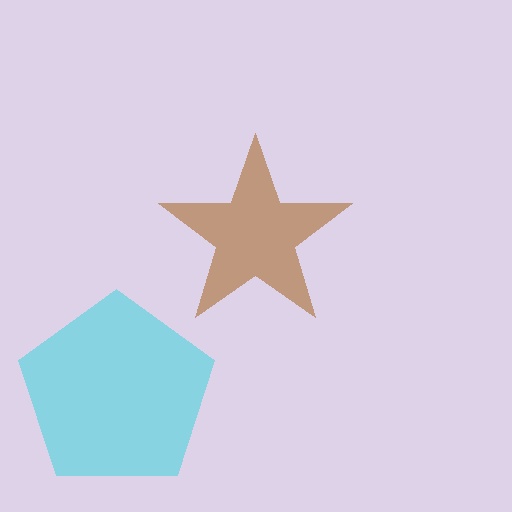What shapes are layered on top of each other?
The layered shapes are: a brown star, a cyan pentagon.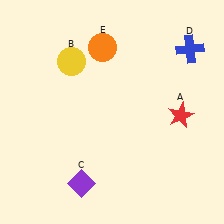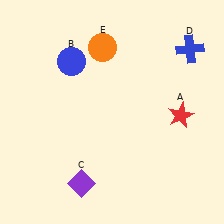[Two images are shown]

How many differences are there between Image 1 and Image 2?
There is 1 difference between the two images.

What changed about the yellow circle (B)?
In Image 1, B is yellow. In Image 2, it changed to blue.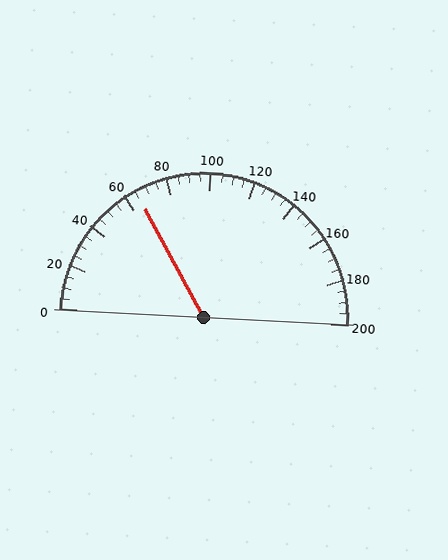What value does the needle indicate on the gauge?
The needle indicates approximately 65.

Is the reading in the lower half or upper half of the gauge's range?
The reading is in the lower half of the range (0 to 200).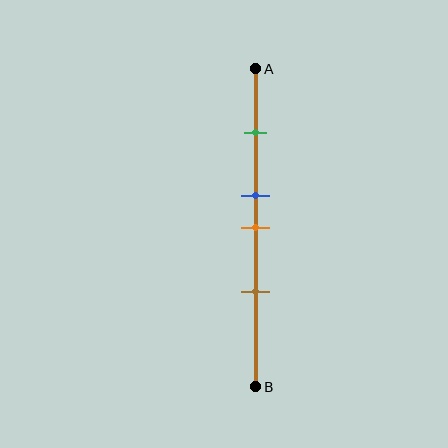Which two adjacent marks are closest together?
The blue and orange marks are the closest adjacent pair.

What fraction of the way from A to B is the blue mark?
The blue mark is approximately 40% (0.4) of the way from A to B.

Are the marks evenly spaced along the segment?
No, the marks are not evenly spaced.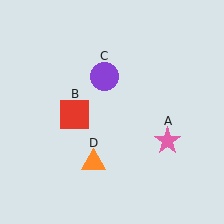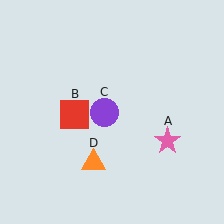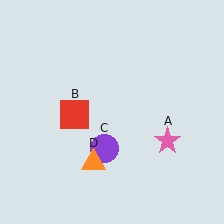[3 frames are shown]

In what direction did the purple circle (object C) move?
The purple circle (object C) moved down.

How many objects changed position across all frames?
1 object changed position: purple circle (object C).